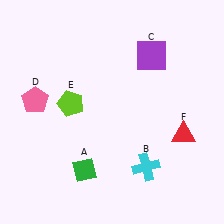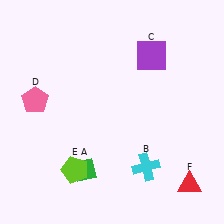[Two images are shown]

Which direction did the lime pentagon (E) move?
The lime pentagon (E) moved down.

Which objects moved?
The objects that moved are: the lime pentagon (E), the red triangle (F).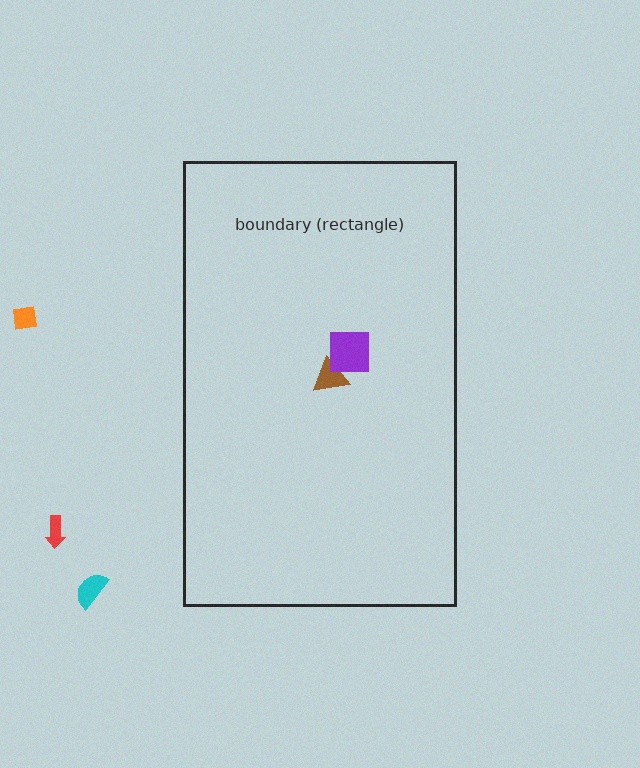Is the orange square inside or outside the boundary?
Outside.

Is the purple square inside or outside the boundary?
Inside.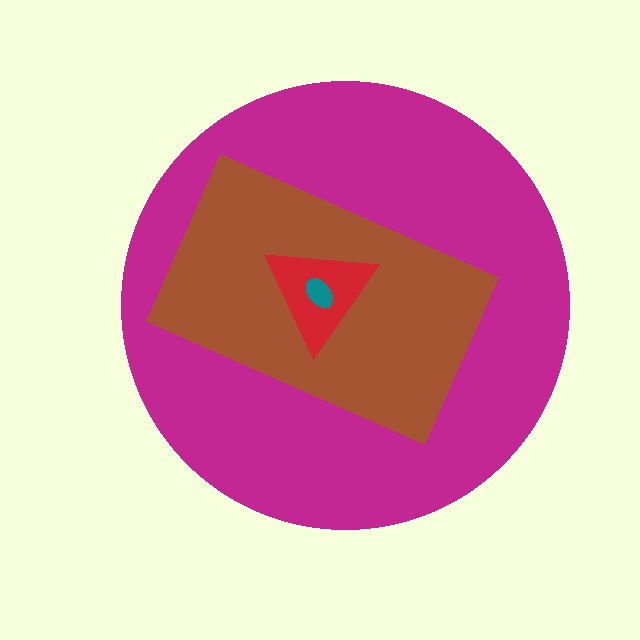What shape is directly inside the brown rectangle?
The red triangle.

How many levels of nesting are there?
4.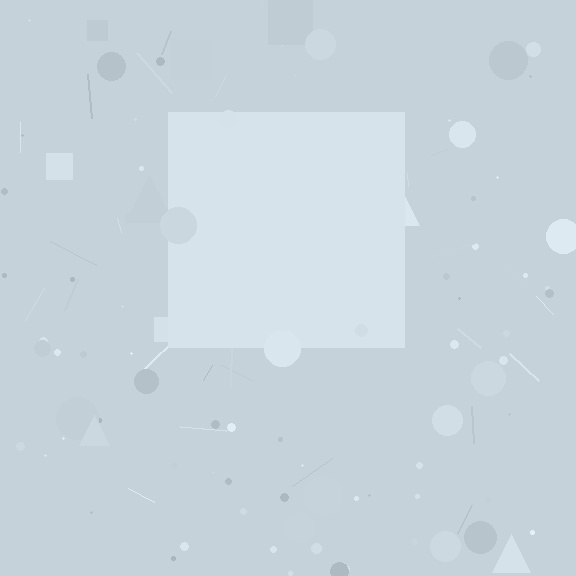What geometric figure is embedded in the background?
A square is embedded in the background.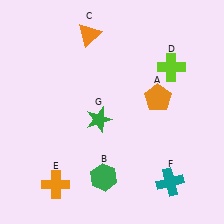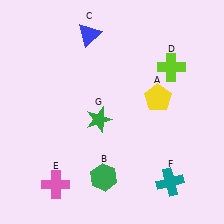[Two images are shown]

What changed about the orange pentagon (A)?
In Image 1, A is orange. In Image 2, it changed to yellow.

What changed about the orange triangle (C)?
In Image 1, C is orange. In Image 2, it changed to blue.